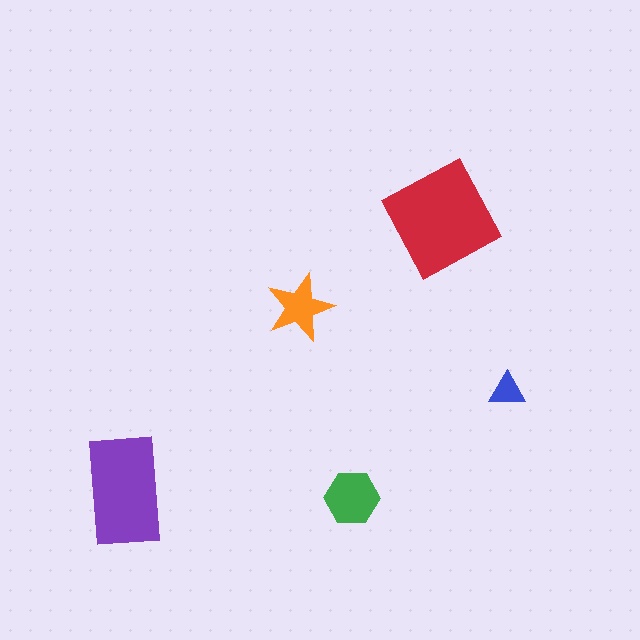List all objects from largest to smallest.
The red diamond, the purple rectangle, the green hexagon, the orange star, the blue triangle.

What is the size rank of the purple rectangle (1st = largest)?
2nd.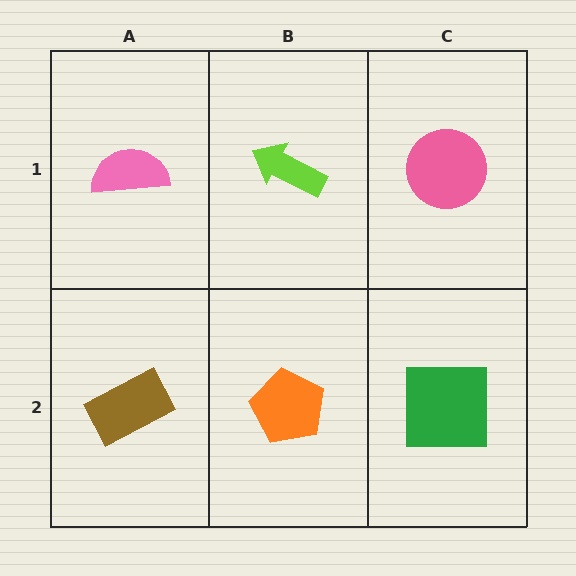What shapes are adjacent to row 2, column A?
A pink semicircle (row 1, column A), an orange pentagon (row 2, column B).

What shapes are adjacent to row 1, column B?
An orange pentagon (row 2, column B), a pink semicircle (row 1, column A), a pink circle (row 1, column C).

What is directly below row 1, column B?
An orange pentagon.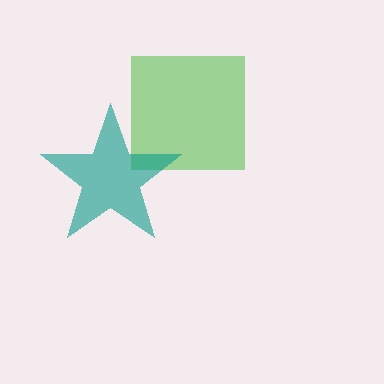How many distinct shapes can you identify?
There are 2 distinct shapes: a green square, a teal star.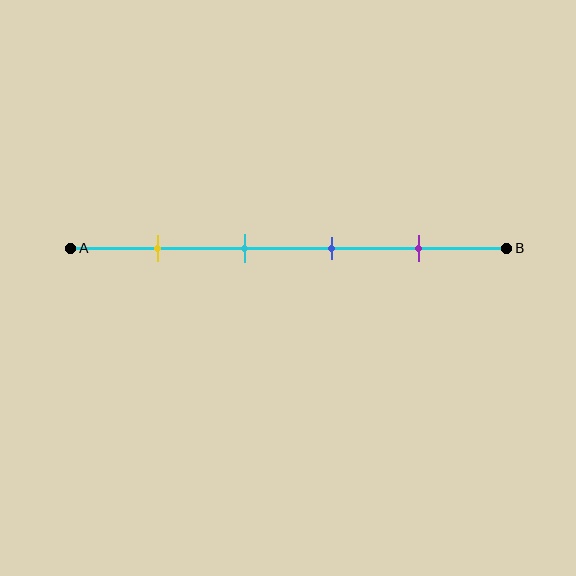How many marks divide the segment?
There are 4 marks dividing the segment.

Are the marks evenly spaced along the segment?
Yes, the marks are approximately evenly spaced.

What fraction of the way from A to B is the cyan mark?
The cyan mark is approximately 40% (0.4) of the way from A to B.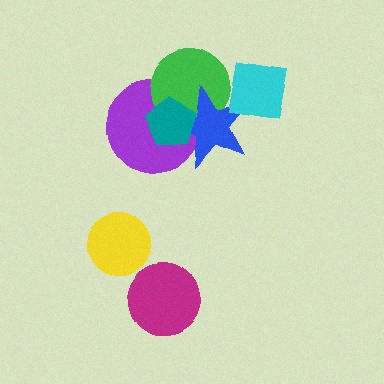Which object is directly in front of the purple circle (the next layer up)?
The green circle is directly in front of the purple circle.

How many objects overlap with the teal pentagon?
3 objects overlap with the teal pentagon.